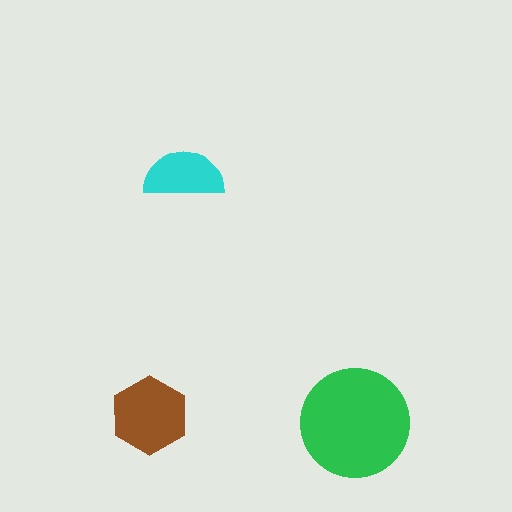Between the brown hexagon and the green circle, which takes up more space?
The green circle.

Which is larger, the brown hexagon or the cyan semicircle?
The brown hexagon.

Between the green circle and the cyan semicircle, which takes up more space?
The green circle.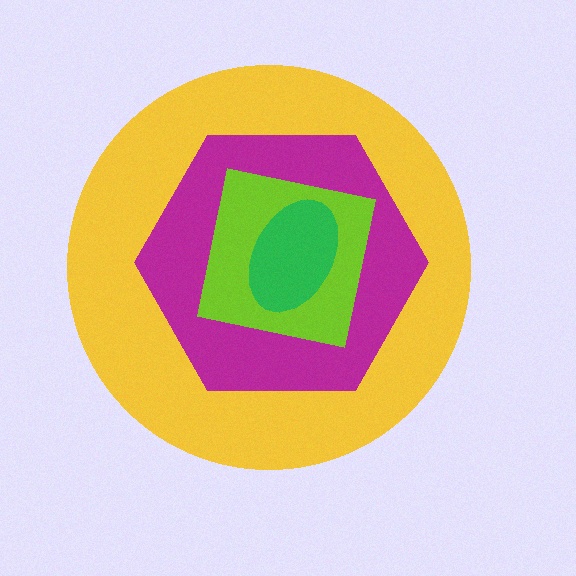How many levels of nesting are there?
4.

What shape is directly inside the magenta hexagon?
The lime square.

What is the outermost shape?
The yellow circle.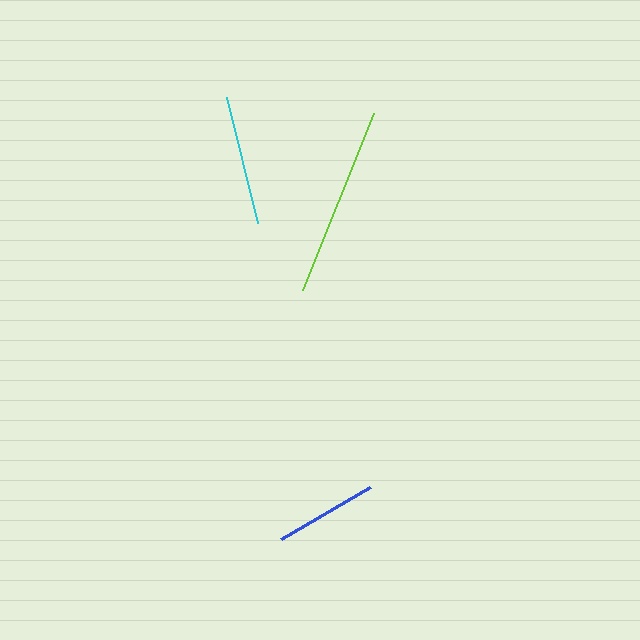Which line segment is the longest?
The lime line is the longest at approximately 190 pixels.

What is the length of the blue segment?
The blue segment is approximately 103 pixels long.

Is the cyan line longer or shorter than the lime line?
The lime line is longer than the cyan line.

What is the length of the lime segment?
The lime segment is approximately 190 pixels long.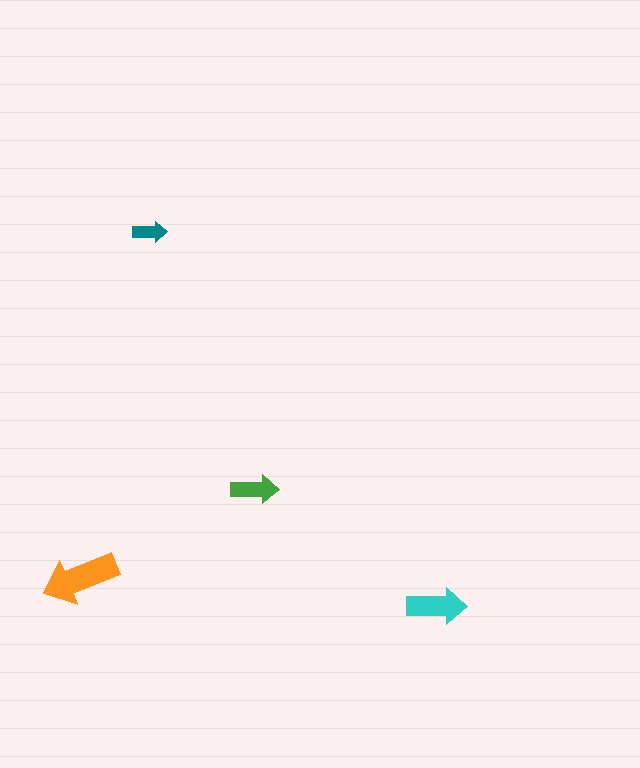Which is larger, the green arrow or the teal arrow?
The green one.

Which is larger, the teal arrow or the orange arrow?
The orange one.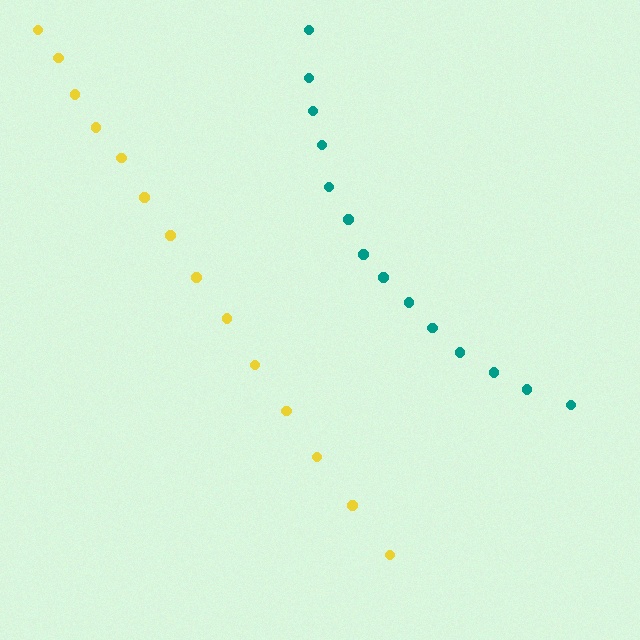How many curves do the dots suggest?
There are 2 distinct paths.